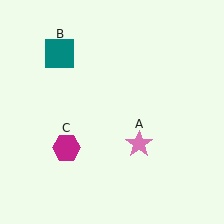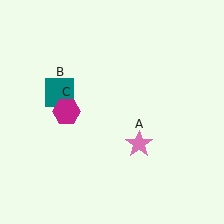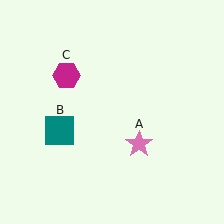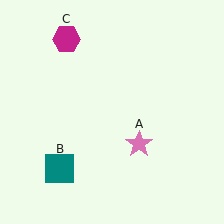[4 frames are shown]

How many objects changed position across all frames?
2 objects changed position: teal square (object B), magenta hexagon (object C).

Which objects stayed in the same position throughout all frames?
Pink star (object A) remained stationary.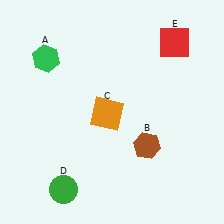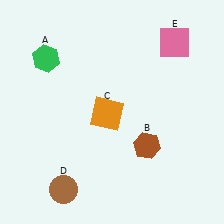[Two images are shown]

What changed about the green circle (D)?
In Image 1, D is green. In Image 2, it changed to brown.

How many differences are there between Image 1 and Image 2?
There are 2 differences between the two images.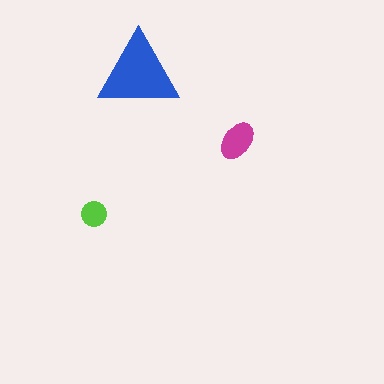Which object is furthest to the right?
The magenta ellipse is rightmost.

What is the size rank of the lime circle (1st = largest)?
3rd.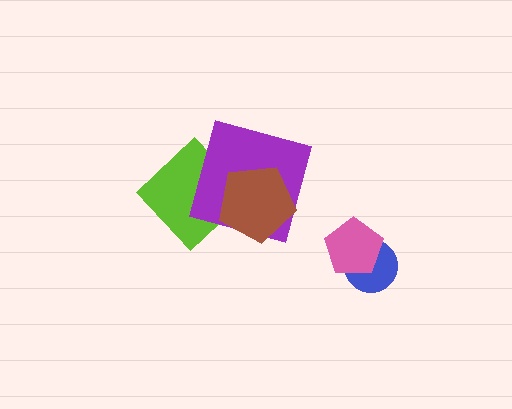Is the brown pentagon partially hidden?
No, no other shape covers it.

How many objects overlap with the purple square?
2 objects overlap with the purple square.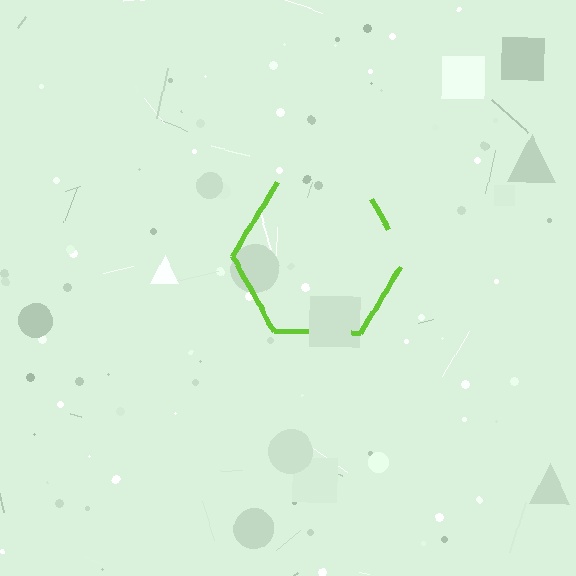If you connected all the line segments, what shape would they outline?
They would outline a hexagon.